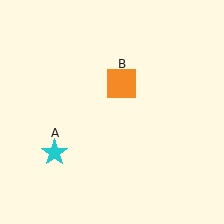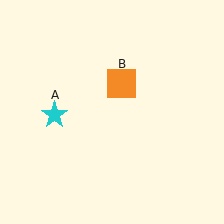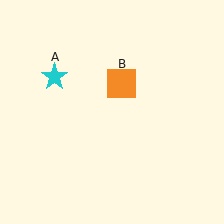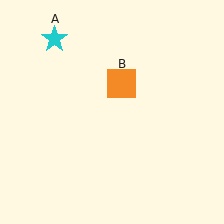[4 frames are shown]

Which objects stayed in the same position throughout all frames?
Orange square (object B) remained stationary.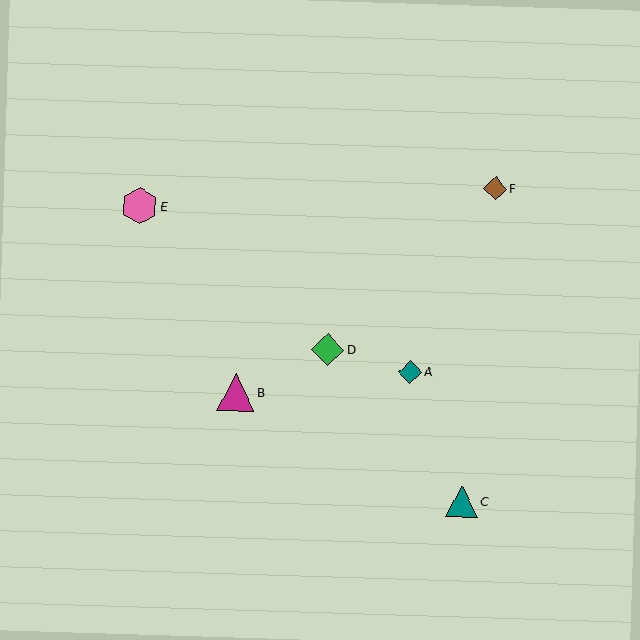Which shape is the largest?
The magenta triangle (labeled B) is the largest.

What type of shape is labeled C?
Shape C is a teal triangle.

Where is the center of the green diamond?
The center of the green diamond is at (328, 349).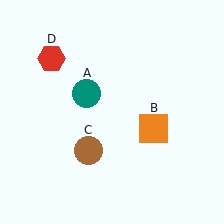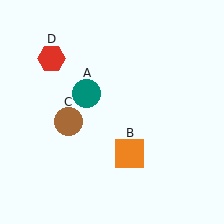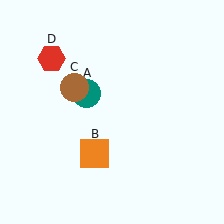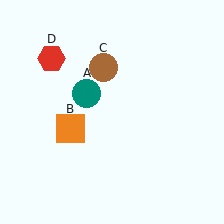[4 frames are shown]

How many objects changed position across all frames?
2 objects changed position: orange square (object B), brown circle (object C).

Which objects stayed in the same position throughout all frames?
Teal circle (object A) and red hexagon (object D) remained stationary.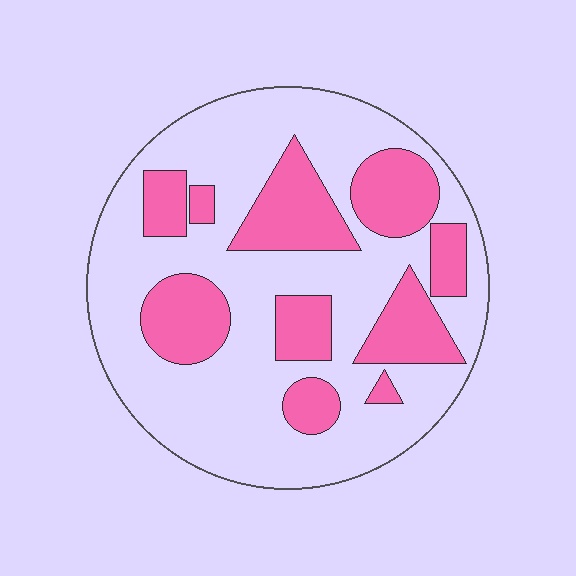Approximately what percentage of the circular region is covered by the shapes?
Approximately 30%.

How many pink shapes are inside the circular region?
10.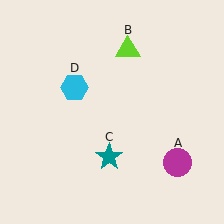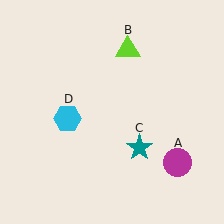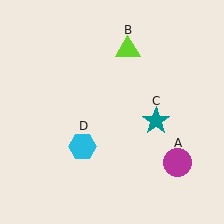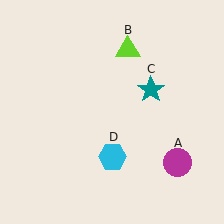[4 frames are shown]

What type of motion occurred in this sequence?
The teal star (object C), cyan hexagon (object D) rotated counterclockwise around the center of the scene.